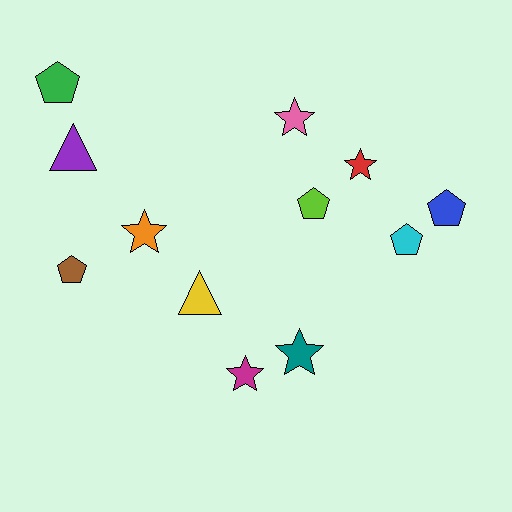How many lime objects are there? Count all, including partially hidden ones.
There is 1 lime object.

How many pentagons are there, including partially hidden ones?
There are 5 pentagons.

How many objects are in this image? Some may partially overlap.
There are 12 objects.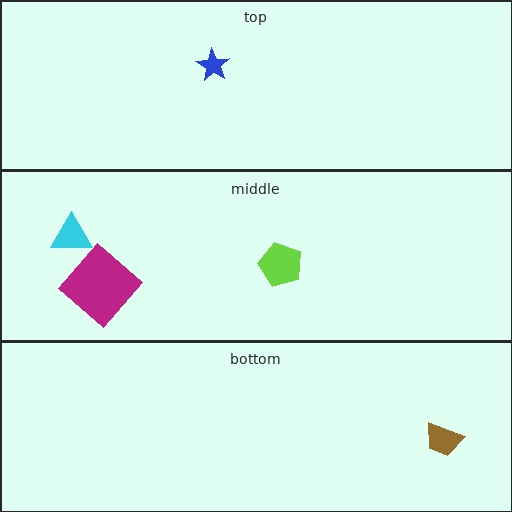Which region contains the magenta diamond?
The middle region.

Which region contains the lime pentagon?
The middle region.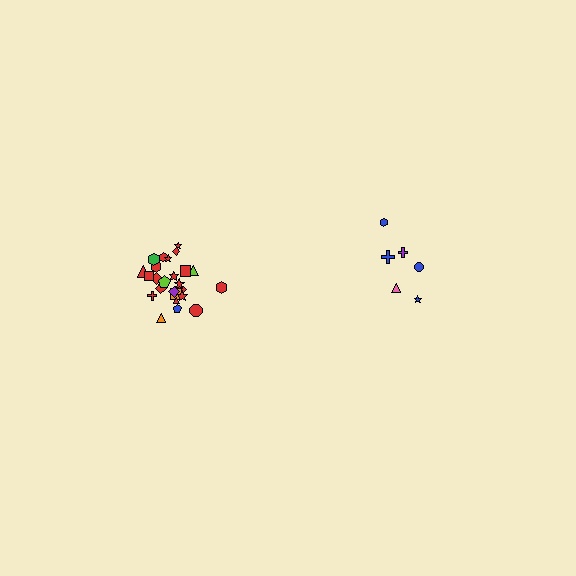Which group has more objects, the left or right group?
The left group.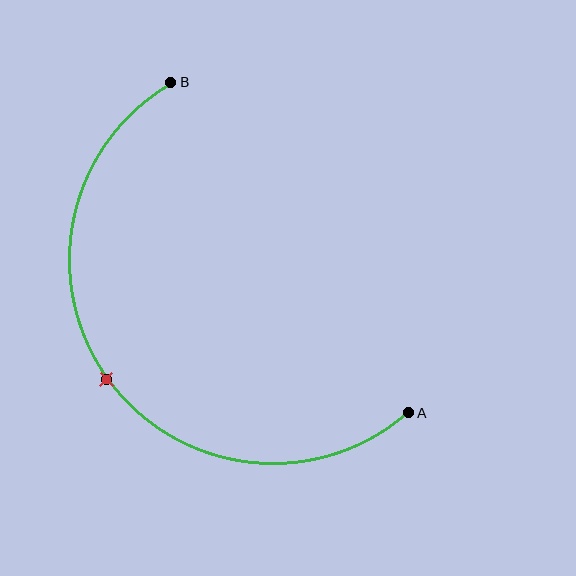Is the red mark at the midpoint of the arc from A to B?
Yes. The red mark lies on the arc at equal arc-length from both A and B — it is the arc midpoint.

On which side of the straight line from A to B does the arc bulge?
The arc bulges below and to the left of the straight line connecting A and B.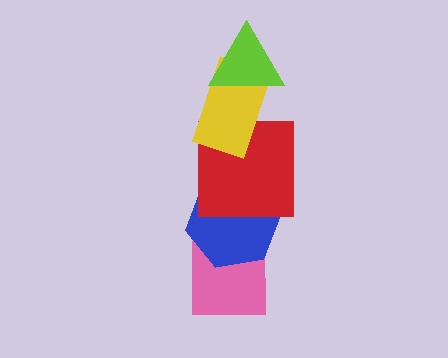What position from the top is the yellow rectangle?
The yellow rectangle is 2nd from the top.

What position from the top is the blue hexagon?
The blue hexagon is 4th from the top.